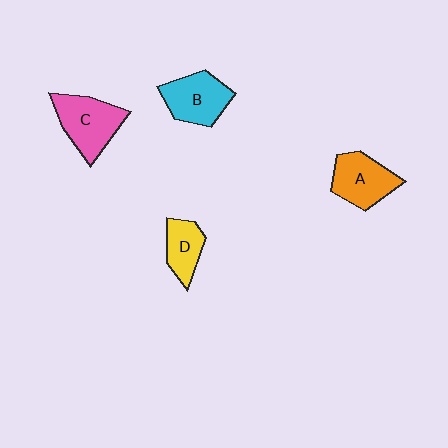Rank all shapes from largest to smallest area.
From largest to smallest: C (pink), B (cyan), A (orange), D (yellow).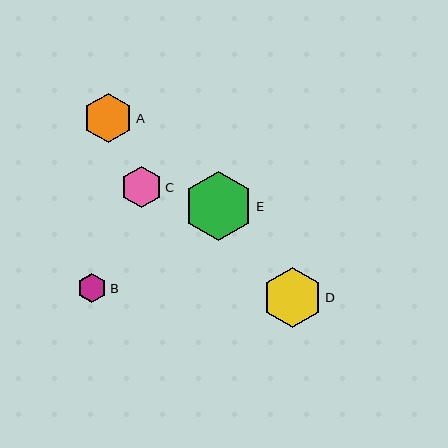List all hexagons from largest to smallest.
From largest to smallest: E, D, A, C, B.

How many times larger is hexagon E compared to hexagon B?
Hexagon E is approximately 2.3 times the size of hexagon B.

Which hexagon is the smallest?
Hexagon B is the smallest with a size of approximately 30 pixels.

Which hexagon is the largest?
Hexagon E is the largest with a size of approximately 69 pixels.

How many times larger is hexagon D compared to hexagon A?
Hexagon D is approximately 1.2 times the size of hexagon A.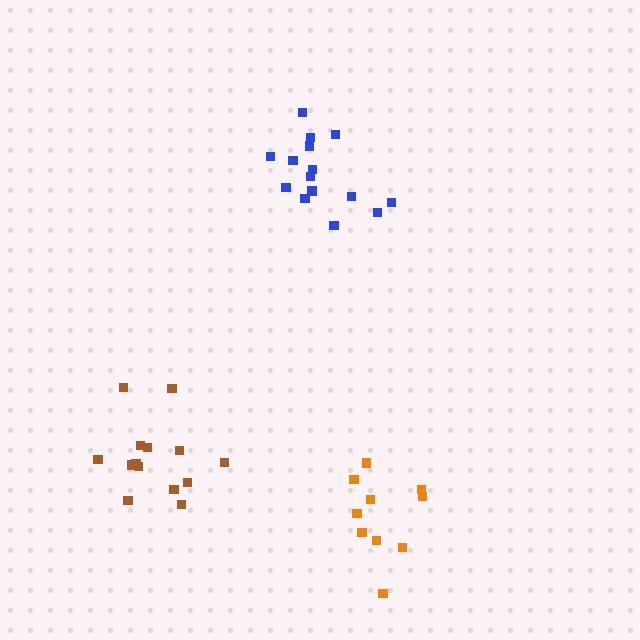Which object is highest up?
The blue cluster is topmost.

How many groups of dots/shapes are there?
There are 3 groups.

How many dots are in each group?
Group 1: 15 dots, Group 2: 10 dots, Group 3: 14 dots (39 total).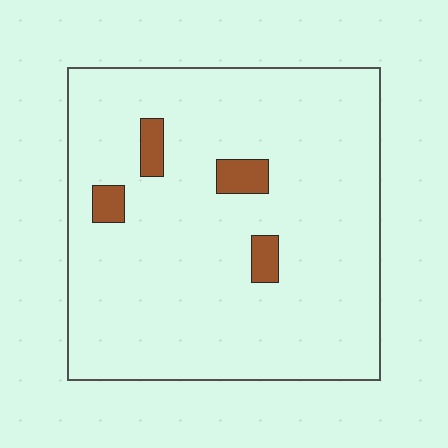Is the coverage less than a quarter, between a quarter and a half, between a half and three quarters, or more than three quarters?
Less than a quarter.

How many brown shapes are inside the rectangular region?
4.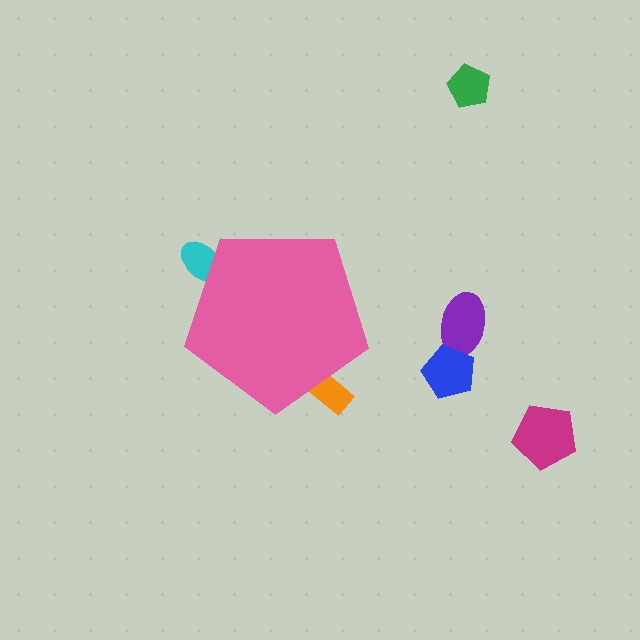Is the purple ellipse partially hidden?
No, the purple ellipse is fully visible.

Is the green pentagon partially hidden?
No, the green pentagon is fully visible.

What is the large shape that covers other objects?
A pink pentagon.